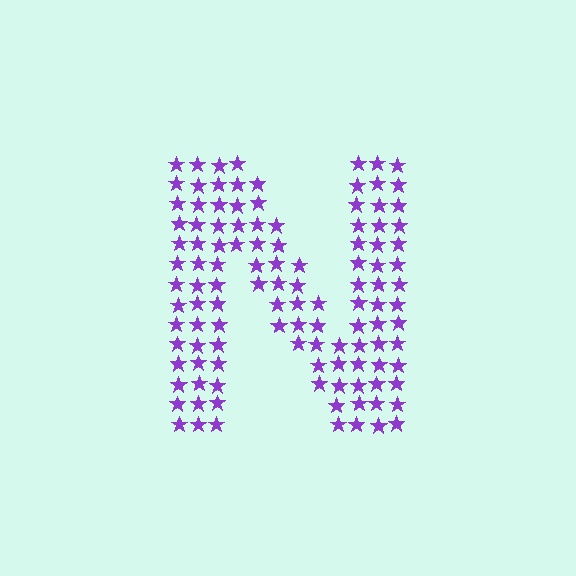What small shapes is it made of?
It is made of small stars.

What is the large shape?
The large shape is the letter N.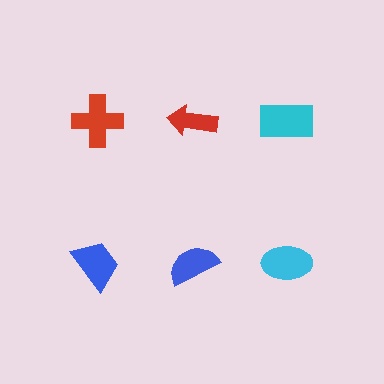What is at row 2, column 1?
A blue trapezoid.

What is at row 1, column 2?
A red arrow.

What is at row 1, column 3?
A cyan rectangle.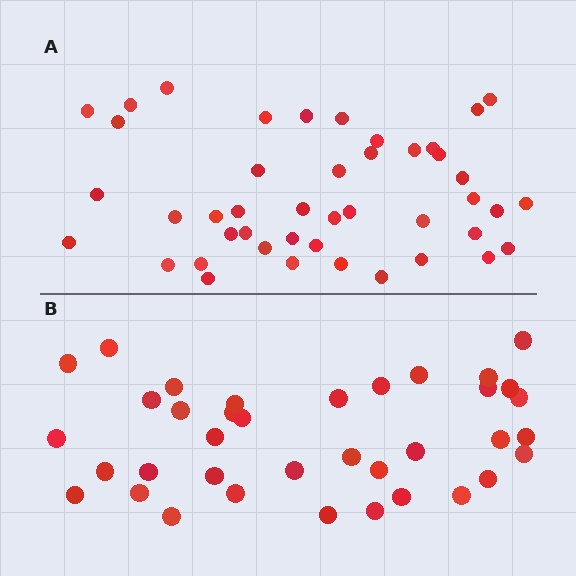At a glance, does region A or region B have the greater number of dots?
Region A (the top region) has more dots.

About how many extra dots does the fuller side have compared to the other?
Region A has roughly 8 or so more dots than region B.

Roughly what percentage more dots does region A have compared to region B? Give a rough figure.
About 20% more.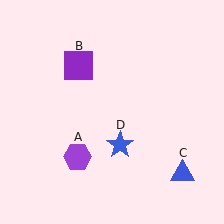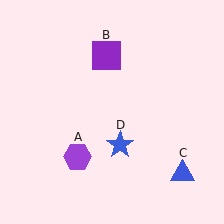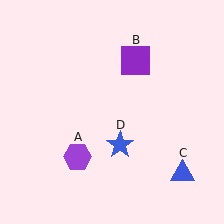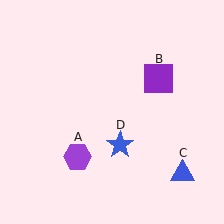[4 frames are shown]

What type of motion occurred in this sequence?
The purple square (object B) rotated clockwise around the center of the scene.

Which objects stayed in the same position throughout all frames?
Purple hexagon (object A) and blue triangle (object C) and blue star (object D) remained stationary.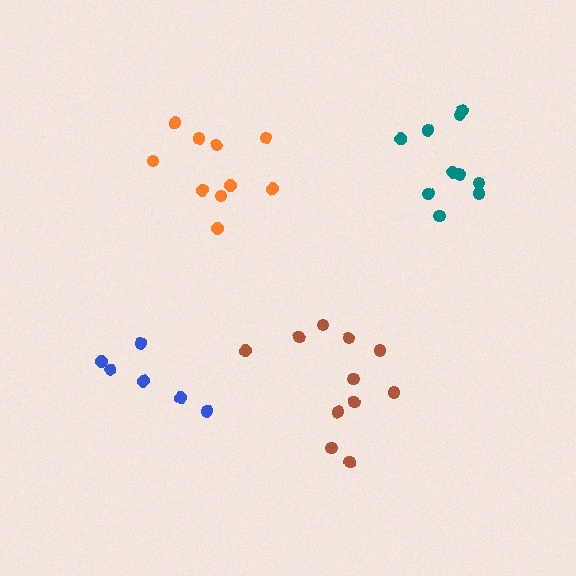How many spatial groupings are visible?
There are 4 spatial groupings.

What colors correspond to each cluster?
The clusters are colored: orange, brown, blue, teal.